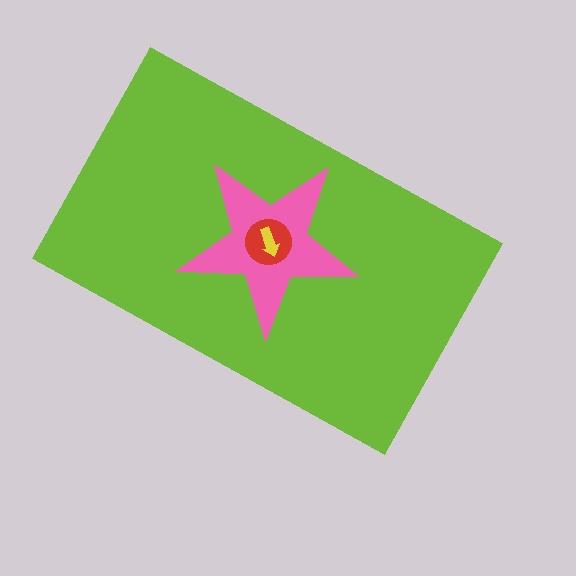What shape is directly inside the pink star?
The red circle.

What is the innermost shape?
The yellow arrow.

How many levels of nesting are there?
4.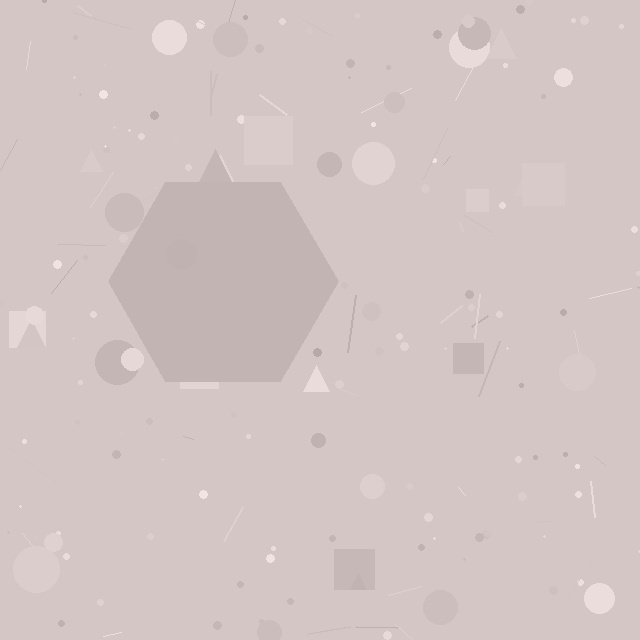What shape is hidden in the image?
A hexagon is hidden in the image.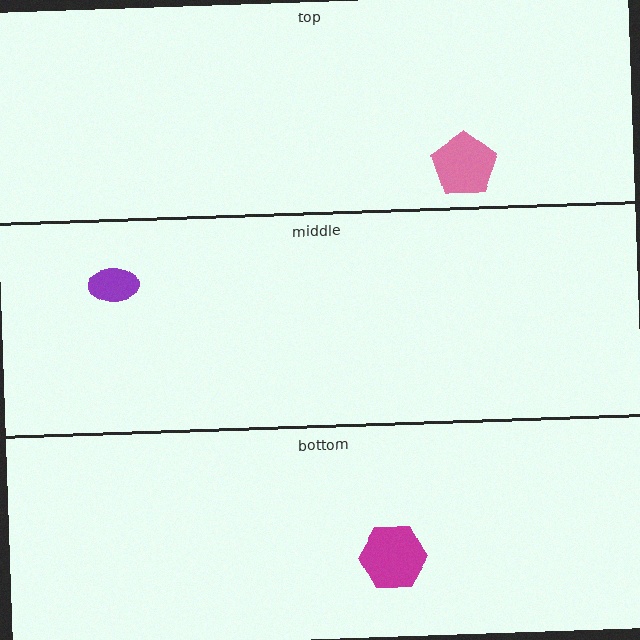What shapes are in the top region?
The pink pentagon.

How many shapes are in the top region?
1.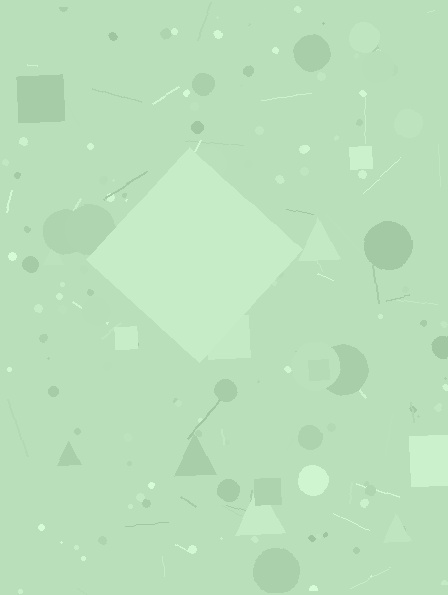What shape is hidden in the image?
A diamond is hidden in the image.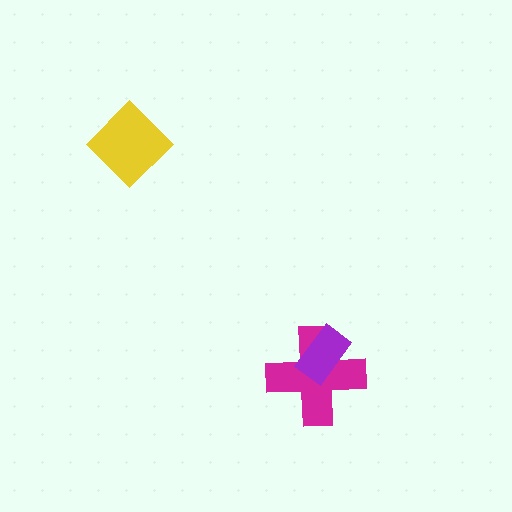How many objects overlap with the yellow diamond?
0 objects overlap with the yellow diamond.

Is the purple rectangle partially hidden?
No, no other shape covers it.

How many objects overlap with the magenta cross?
1 object overlaps with the magenta cross.